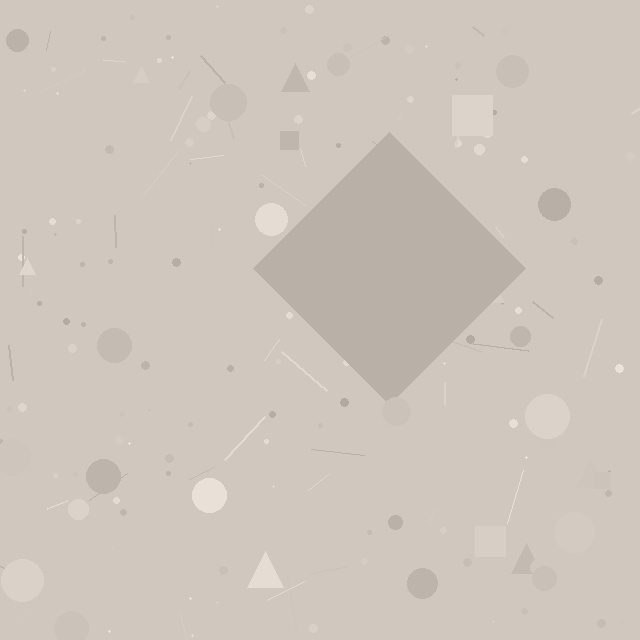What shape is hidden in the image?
A diamond is hidden in the image.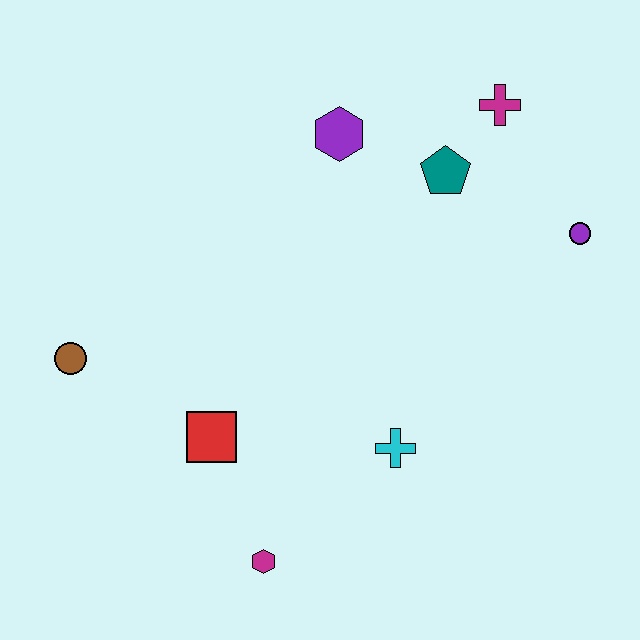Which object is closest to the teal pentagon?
The magenta cross is closest to the teal pentagon.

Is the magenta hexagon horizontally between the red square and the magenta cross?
Yes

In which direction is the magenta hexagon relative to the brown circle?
The magenta hexagon is below the brown circle.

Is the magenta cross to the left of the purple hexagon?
No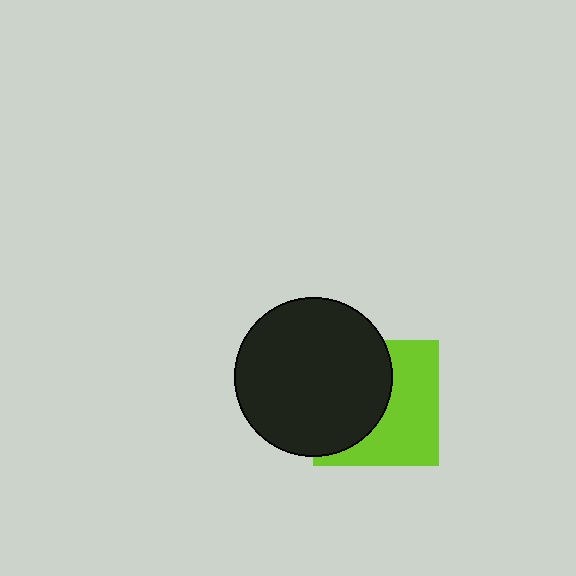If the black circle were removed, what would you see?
You would see the complete lime square.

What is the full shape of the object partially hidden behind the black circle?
The partially hidden object is a lime square.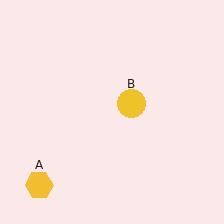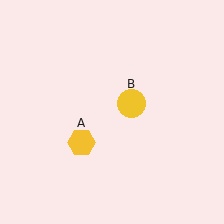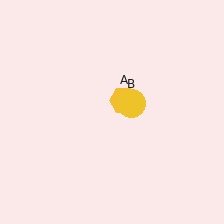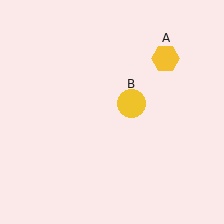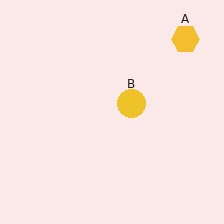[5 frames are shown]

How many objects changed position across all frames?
1 object changed position: yellow hexagon (object A).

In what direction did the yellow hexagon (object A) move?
The yellow hexagon (object A) moved up and to the right.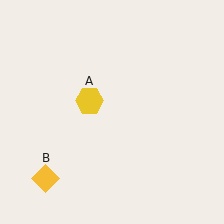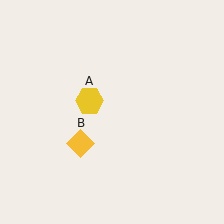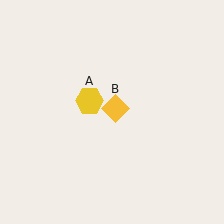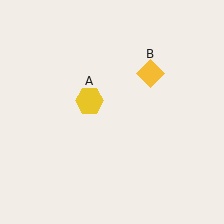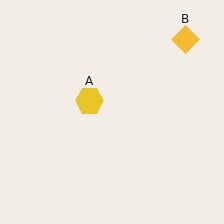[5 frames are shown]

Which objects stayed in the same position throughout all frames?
Yellow hexagon (object A) remained stationary.